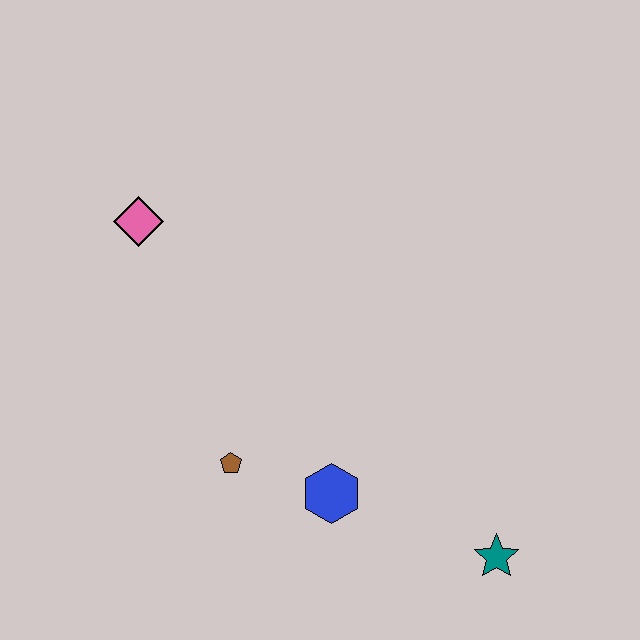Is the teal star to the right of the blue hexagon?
Yes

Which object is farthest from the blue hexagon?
The pink diamond is farthest from the blue hexagon.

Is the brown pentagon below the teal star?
No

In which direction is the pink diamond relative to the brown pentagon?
The pink diamond is above the brown pentagon.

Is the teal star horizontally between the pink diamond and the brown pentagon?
No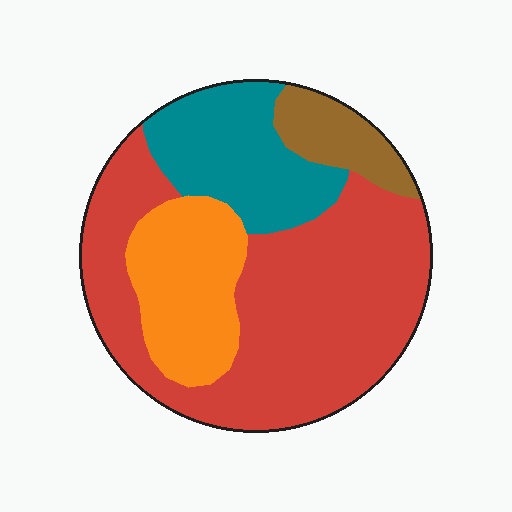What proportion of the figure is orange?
Orange covers about 20% of the figure.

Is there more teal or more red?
Red.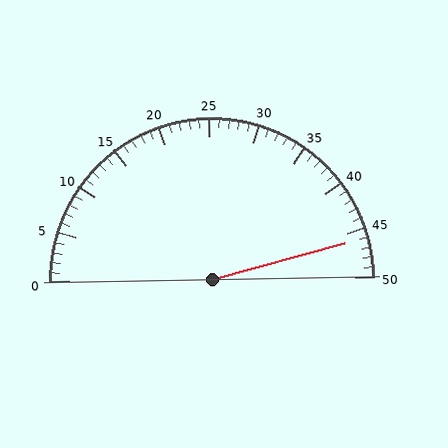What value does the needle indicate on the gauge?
The needle indicates approximately 46.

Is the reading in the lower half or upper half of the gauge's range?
The reading is in the upper half of the range (0 to 50).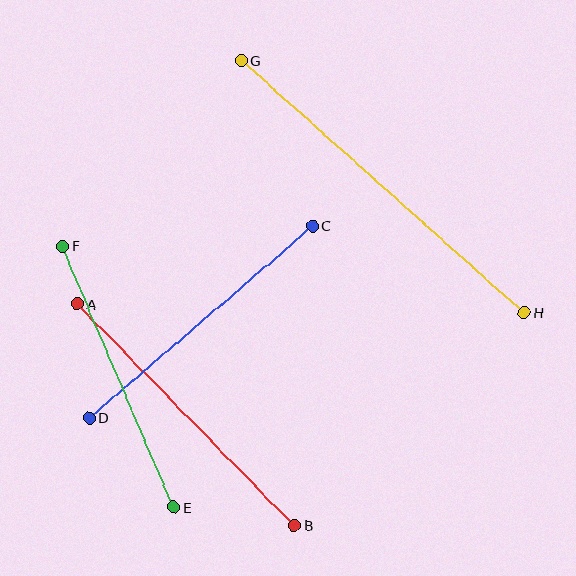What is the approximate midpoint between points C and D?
The midpoint is at approximately (201, 322) pixels.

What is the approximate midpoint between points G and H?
The midpoint is at approximately (383, 187) pixels.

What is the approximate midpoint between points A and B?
The midpoint is at approximately (186, 415) pixels.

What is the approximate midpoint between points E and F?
The midpoint is at approximately (118, 377) pixels.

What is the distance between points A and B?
The distance is approximately 310 pixels.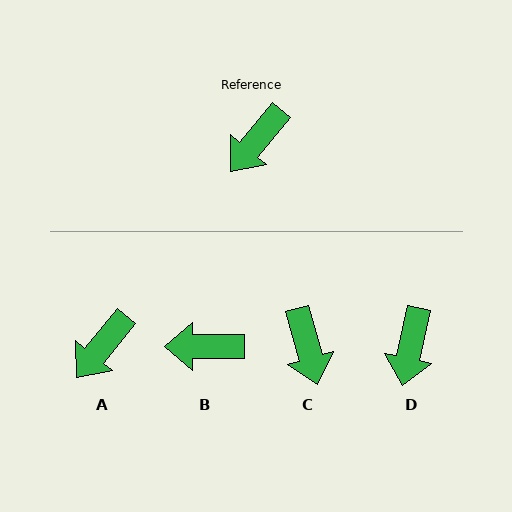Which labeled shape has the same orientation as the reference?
A.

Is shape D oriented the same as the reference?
No, it is off by about 28 degrees.